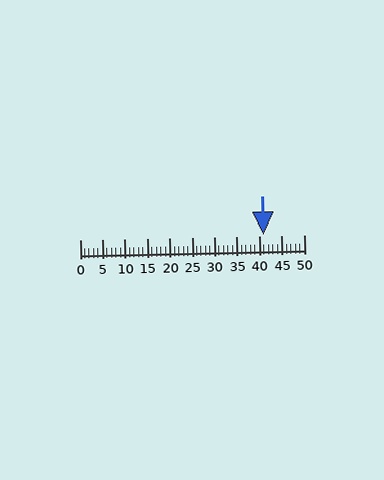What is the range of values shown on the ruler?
The ruler shows values from 0 to 50.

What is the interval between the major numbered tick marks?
The major tick marks are spaced 5 units apart.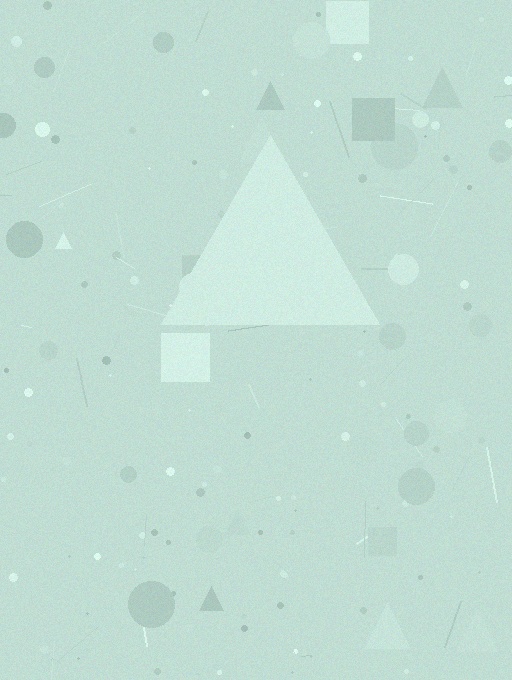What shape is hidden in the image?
A triangle is hidden in the image.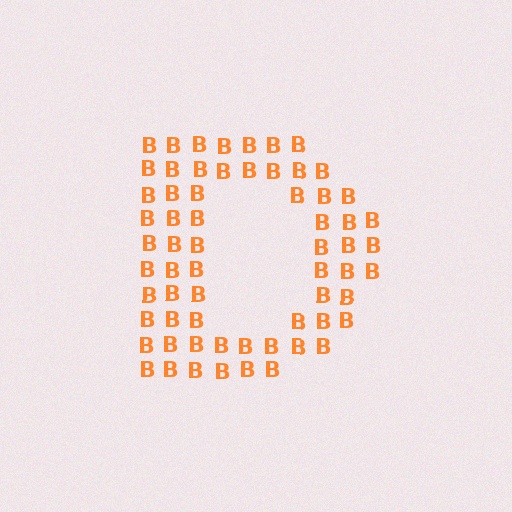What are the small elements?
The small elements are letter B's.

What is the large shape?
The large shape is the letter D.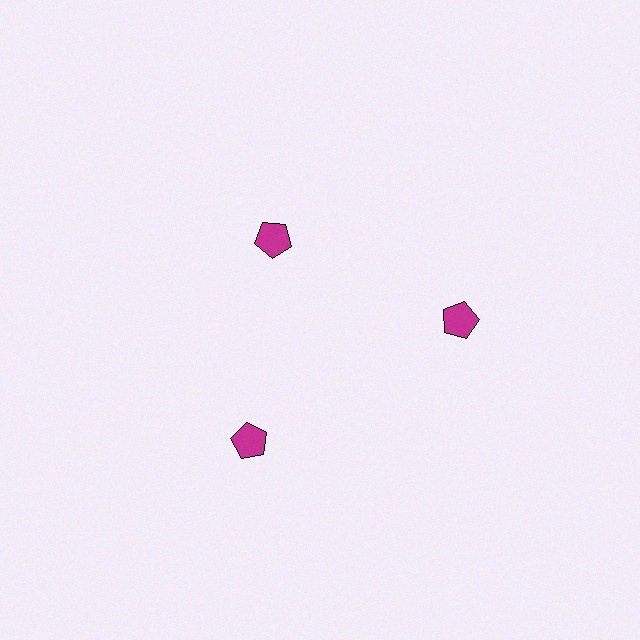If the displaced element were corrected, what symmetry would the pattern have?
It would have 3-fold rotational symmetry — the pattern would map onto itself every 120 degrees.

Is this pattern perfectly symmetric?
No. The 3 magenta pentagons are arranged in a ring, but one element near the 11 o'clock position is pulled inward toward the center, breaking the 3-fold rotational symmetry.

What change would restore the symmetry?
The symmetry would be restored by moving it outward, back onto the ring so that all 3 pentagons sit at equal angles and equal distance from the center.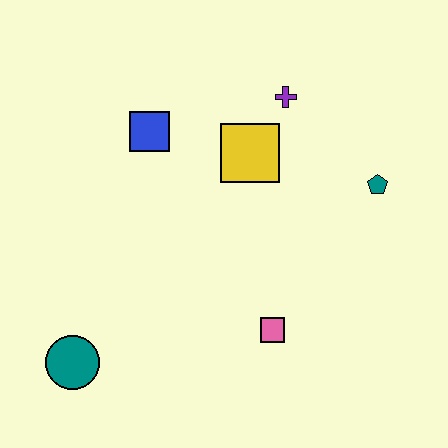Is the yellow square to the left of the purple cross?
Yes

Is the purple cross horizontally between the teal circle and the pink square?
No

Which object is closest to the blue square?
The yellow square is closest to the blue square.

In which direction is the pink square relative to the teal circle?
The pink square is to the right of the teal circle.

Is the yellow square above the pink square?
Yes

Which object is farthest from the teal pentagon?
The teal circle is farthest from the teal pentagon.